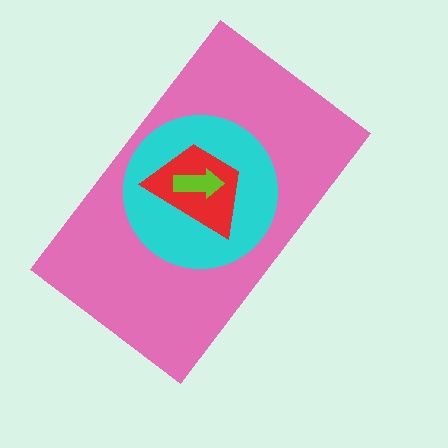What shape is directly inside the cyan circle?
The red trapezoid.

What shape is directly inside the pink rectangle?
The cyan circle.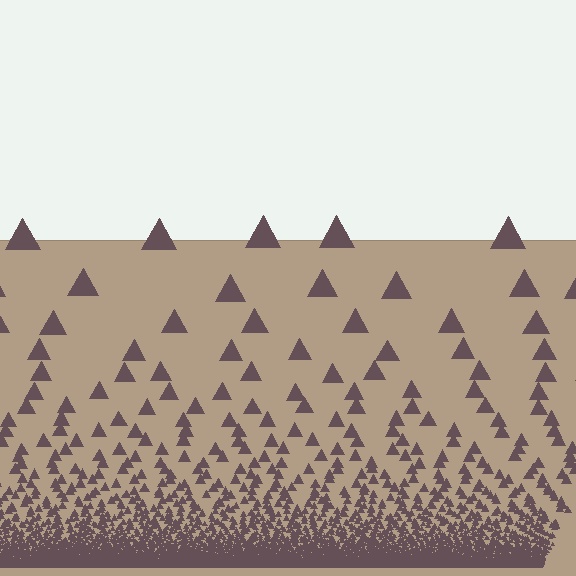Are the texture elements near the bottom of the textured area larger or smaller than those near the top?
Smaller. The gradient is inverted — elements near the bottom are smaller and denser.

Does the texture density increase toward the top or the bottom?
Density increases toward the bottom.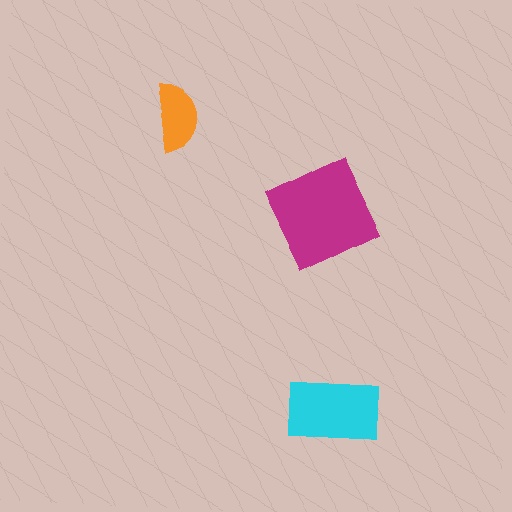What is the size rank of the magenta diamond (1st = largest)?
1st.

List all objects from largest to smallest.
The magenta diamond, the cyan rectangle, the orange semicircle.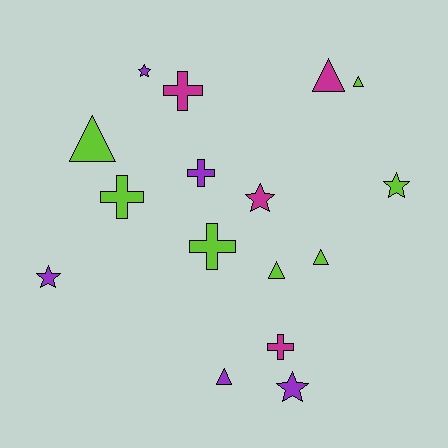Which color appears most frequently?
Lime, with 7 objects.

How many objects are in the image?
There are 16 objects.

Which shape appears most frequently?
Triangle, with 6 objects.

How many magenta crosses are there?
There are 2 magenta crosses.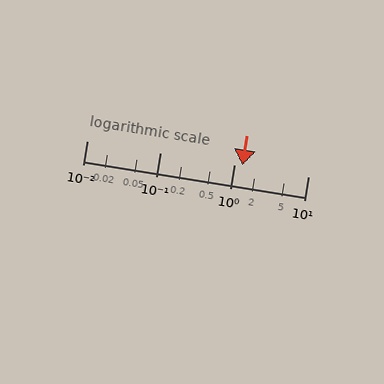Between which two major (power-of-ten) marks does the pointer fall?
The pointer is between 1 and 10.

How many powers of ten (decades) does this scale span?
The scale spans 3 decades, from 0.01 to 10.